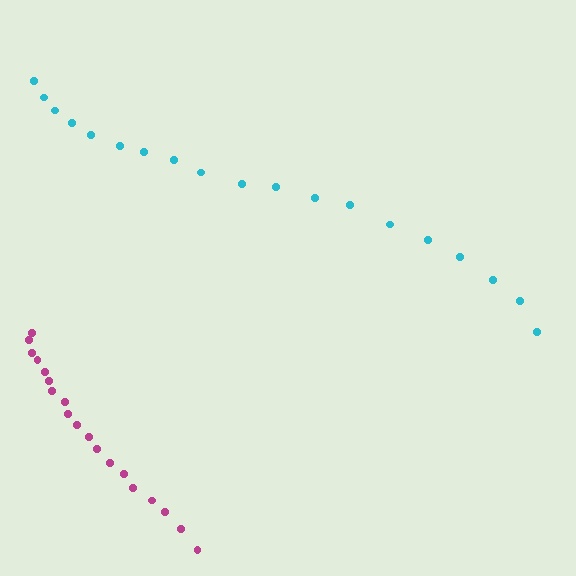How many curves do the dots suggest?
There are 2 distinct paths.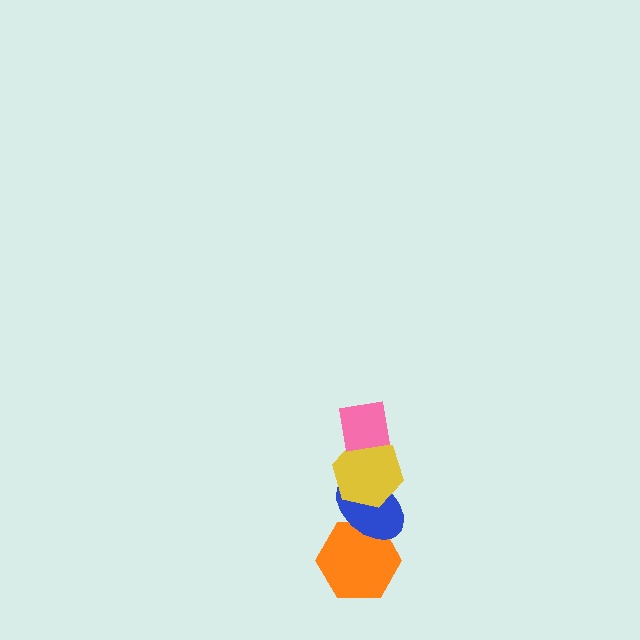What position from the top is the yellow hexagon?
The yellow hexagon is 2nd from the top.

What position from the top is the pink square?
The pink square is 1st from the top.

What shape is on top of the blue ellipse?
The yellow hexagon is on top of the blue ellipse.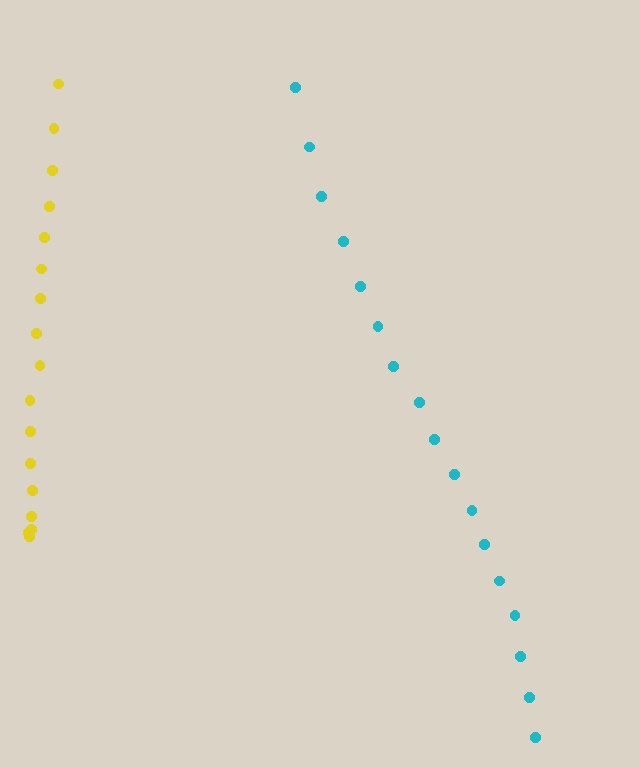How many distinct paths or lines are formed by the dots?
There are 2 distinct paths.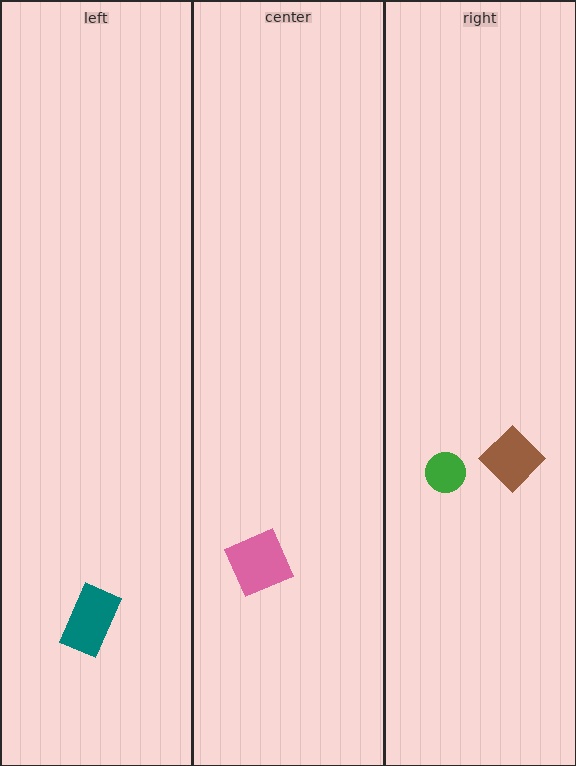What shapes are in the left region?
The teal rectangle.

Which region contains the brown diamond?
The right region.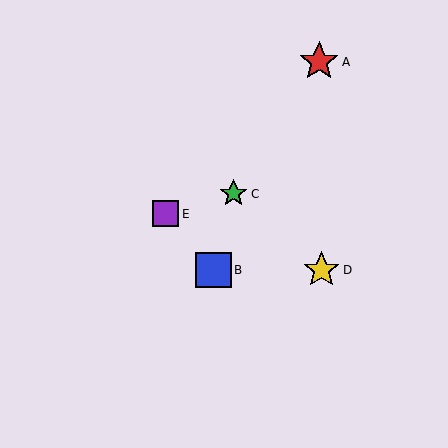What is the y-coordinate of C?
Object C is at y≈194.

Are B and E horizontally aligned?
No, B is at y≈270 and E is at y≈214.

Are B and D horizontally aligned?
Yes, both are at y≈270.